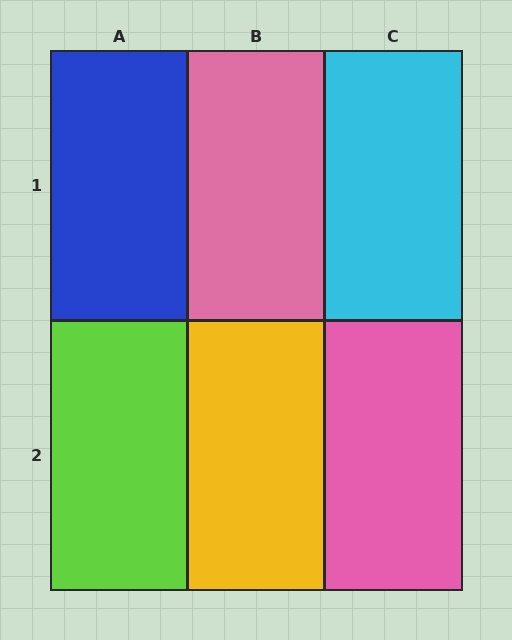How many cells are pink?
2 cells are pink.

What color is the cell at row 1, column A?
Blue.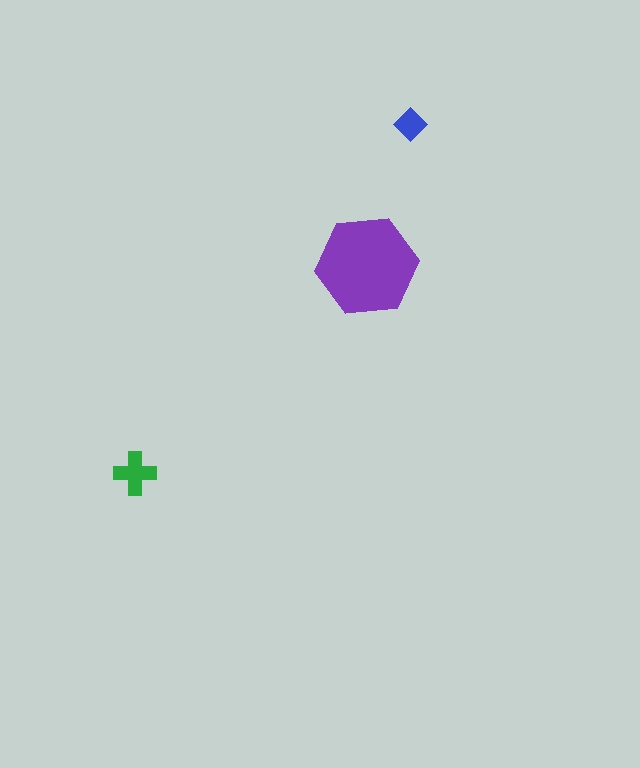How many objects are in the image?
There are 3 objects in the image.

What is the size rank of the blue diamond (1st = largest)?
3rd.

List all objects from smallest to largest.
The blue diamond, the green cross, the purple hexagon.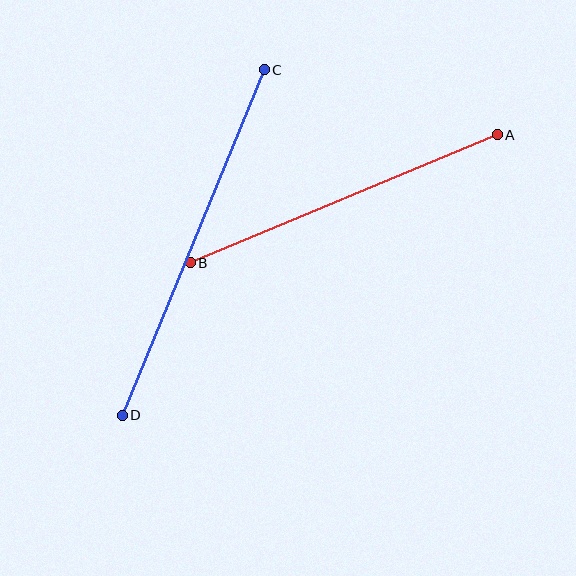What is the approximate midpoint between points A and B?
The midpoint is at approximately (344, 199) pixels.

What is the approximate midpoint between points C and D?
The midpoint is at approximately (193, 243) pixels.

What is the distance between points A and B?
The distance is approximately 332 pixels.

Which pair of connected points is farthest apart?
Points C and D are farthest apart.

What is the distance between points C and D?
The distance is approximately 373 pixels.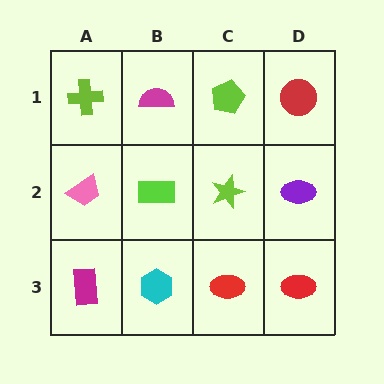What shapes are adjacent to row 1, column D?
A purple ellipse (row 2, column D), a lime pentagon (row 1, column C).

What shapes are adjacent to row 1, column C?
A lime star (row 2, column C), a magenta semicircle (row 1, column B), a red circle (row 1, column D).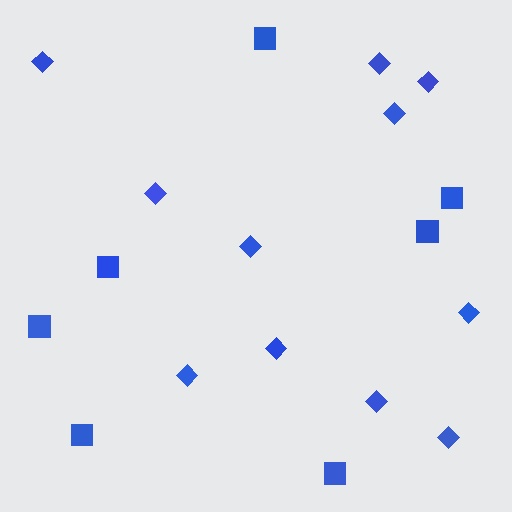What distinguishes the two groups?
There are 2 groups: one group of squares (7) and one group of diamonds (11).